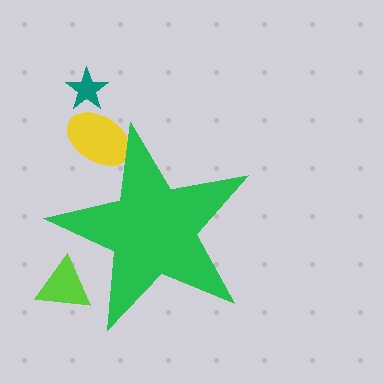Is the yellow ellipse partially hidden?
Yes, the yellow ellipse is partially hidden behind the green star.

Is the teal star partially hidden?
No, the teal star is fully visible.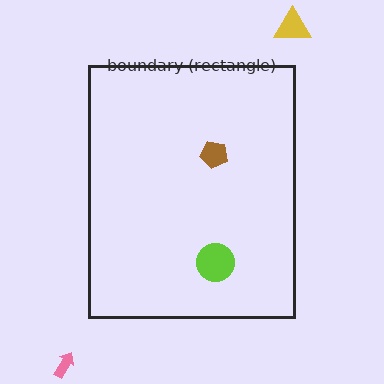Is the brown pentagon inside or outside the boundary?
Inside.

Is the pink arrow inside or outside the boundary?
Outside.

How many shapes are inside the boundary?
2 inside, 2 outside.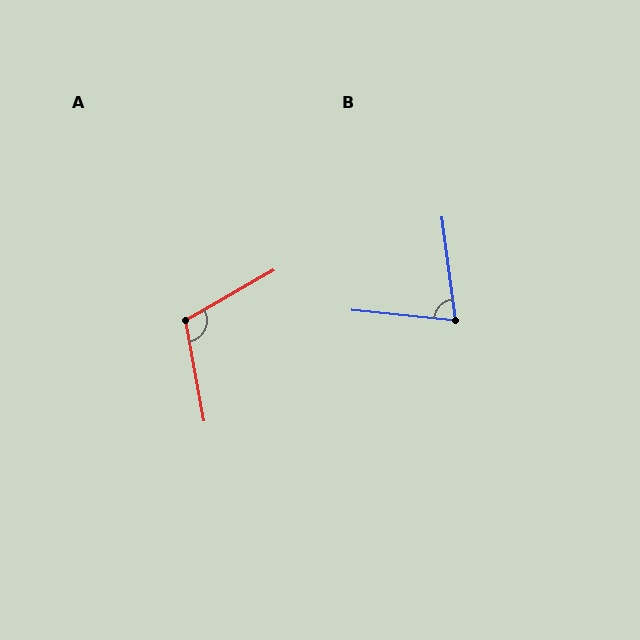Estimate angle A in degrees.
Approximately 109 degrees.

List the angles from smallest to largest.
B (77°), A (109°).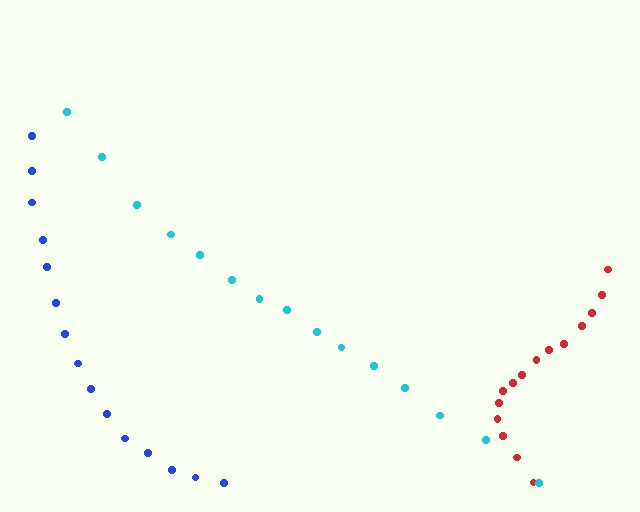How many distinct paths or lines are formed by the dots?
There are 3 distinct paths.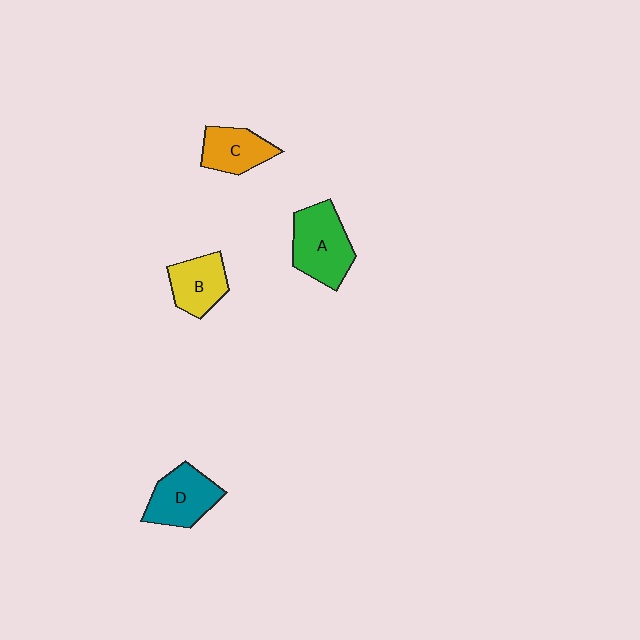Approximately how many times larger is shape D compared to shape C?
Approximately 1.2 times.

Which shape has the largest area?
Shape A (green).